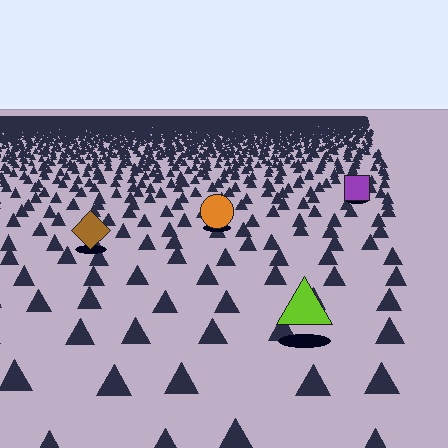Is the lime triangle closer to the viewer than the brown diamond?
Yes. The lime triangle is closer — you can tell from the texture gradient: the ground texture is coarser near it.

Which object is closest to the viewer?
The lime triangle is closest. The texture marks near it are larger and more spread out.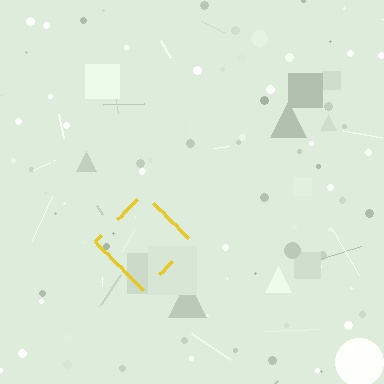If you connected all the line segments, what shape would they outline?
They would outline a diamond.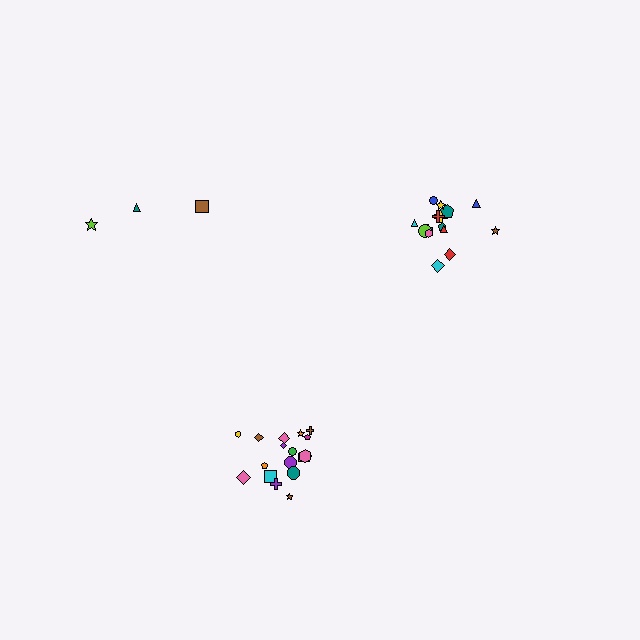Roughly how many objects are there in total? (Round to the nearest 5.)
Roughly 35 objects in total.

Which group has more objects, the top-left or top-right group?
The top-right group.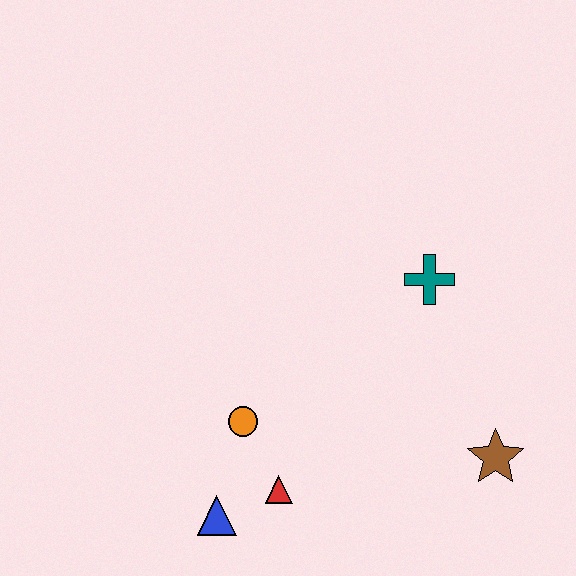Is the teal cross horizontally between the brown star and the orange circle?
Yes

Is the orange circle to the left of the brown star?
Yes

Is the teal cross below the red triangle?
No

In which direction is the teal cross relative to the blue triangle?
The teal cross is above the blue triangle.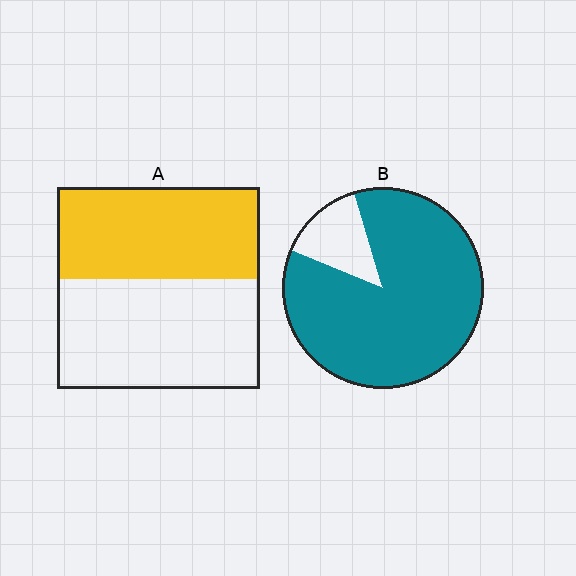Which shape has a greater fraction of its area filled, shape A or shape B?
Shape B.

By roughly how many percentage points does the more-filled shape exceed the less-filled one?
By roughly 40 percentage points (B over A).